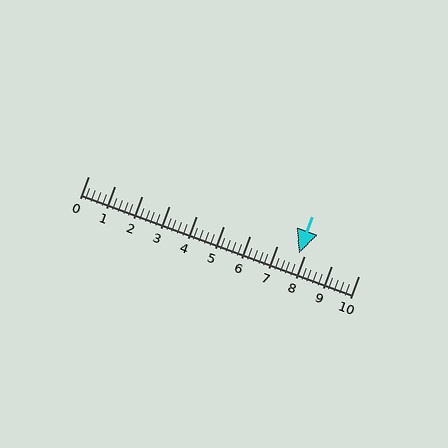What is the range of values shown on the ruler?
The ruler shows values from 0 to 10.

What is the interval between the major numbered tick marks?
The major tick marks are spaced 1 units apart.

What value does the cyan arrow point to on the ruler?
The cyan arrow points to approximately 7.8.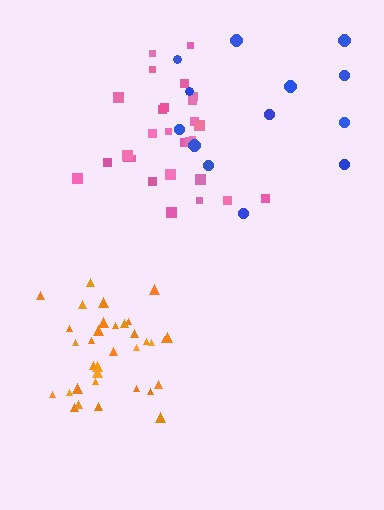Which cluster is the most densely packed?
Orange.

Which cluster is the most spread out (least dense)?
Blue.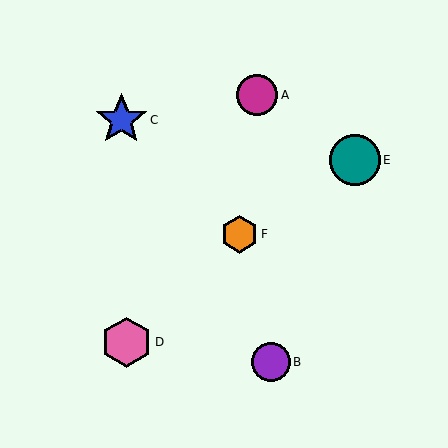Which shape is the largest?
The blue star (labeled C) is the largest.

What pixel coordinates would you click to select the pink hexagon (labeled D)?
Click at (127, 342) to select the pink hexagon D.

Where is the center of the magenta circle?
The center of the magenta circle is at (257, 95).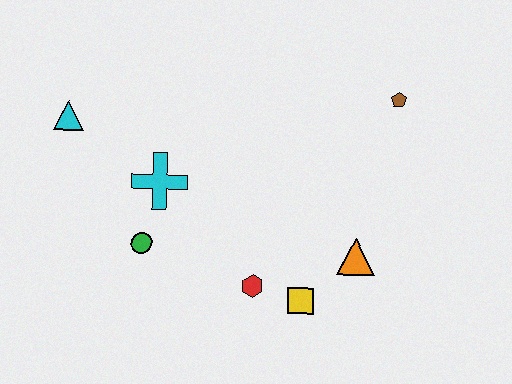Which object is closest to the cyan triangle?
The cyan cross is closest to the cyan triangle.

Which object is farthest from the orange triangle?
The cyan triangle is farthest from the orange triangle.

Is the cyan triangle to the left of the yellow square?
Yes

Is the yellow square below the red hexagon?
Yes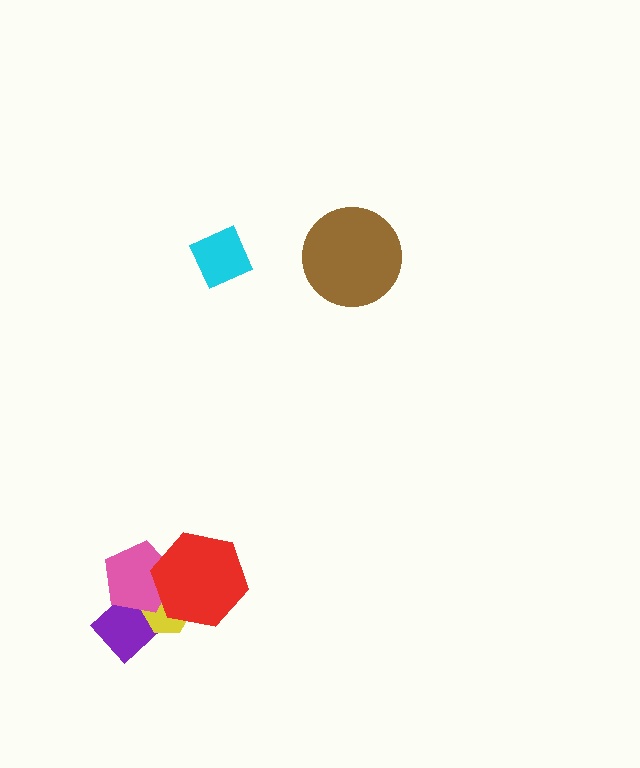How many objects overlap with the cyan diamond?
0 objects overlap with the cyan diamond.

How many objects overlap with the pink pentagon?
3 objects overlap with the pink pentagon.